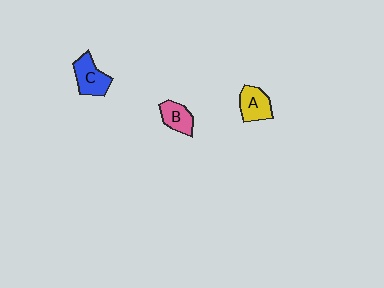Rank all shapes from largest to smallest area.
From largest to smallest: C (blue), A (yellow), B (pink).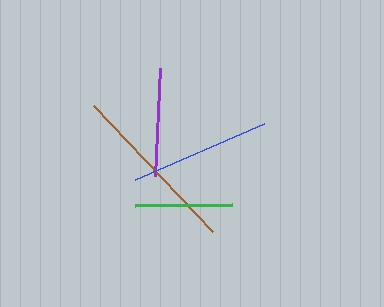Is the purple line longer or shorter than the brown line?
The brown line is longer than the purple line.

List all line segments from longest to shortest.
From longest to shortest: brown, blue, purple, green.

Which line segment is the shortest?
The green line is the shortest at approximately 97 pixels.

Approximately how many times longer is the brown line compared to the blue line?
The brown line is approximately 1.2 times the length of the blue line.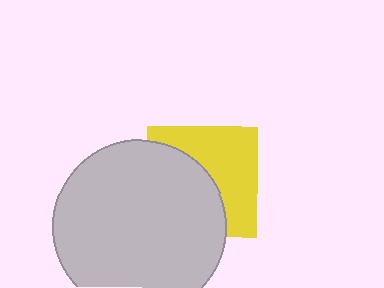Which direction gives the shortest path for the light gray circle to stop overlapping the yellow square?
Moving left gives the shortest separation.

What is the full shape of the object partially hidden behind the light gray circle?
The partially hidden object is a yellow square.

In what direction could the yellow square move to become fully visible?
The yellow square could move right. That would shift it out from behind the light gray circle entirely.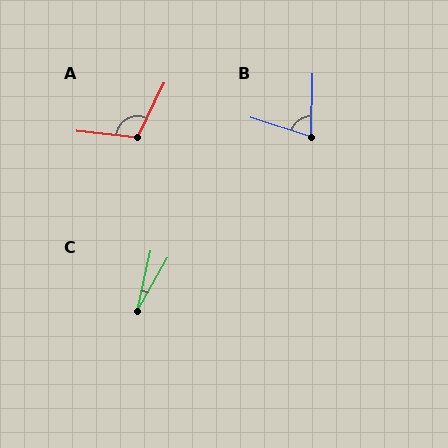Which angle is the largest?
A, at approximately 110 degrees.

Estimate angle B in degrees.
Approximately 74 degrees.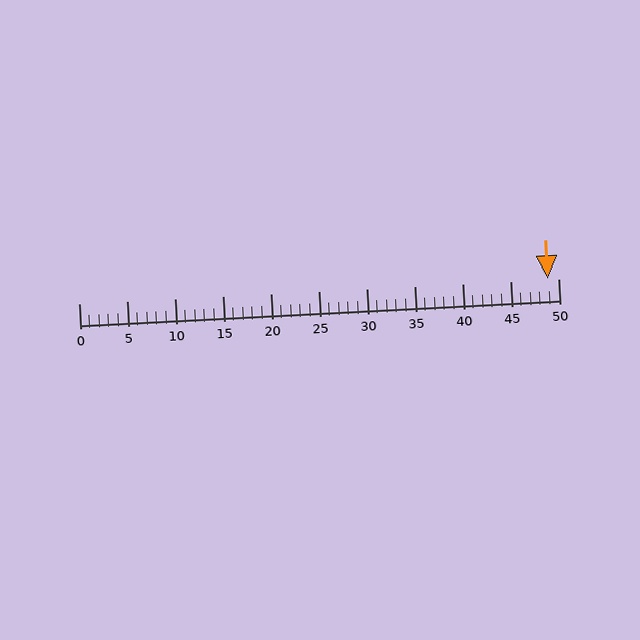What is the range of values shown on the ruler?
The ruler shows values from 0 to 50.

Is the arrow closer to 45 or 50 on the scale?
The arrow is closer to 50.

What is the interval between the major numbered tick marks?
The major tick marks are spaced 5 units apart.